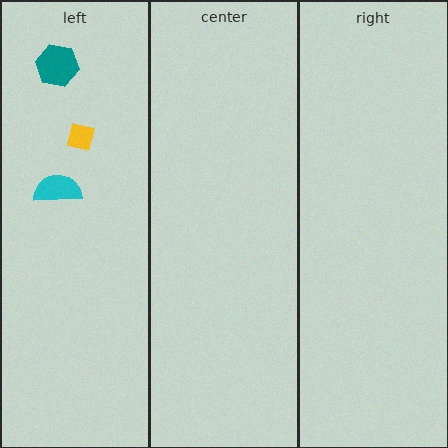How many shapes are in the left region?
3.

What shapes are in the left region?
The teal hexagon, the yellow square, the cyan semicircle.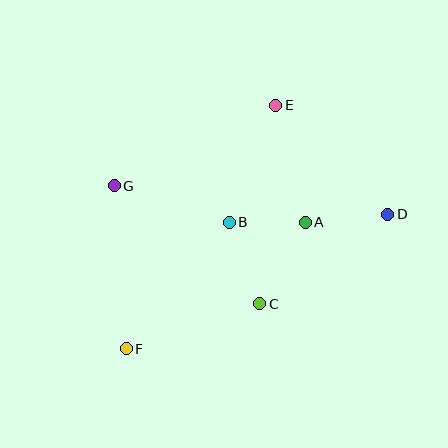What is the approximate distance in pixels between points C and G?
The distance between C and G is approximately 187 pixels.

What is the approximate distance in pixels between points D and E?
The distance between D and E is approximately 156 pixels.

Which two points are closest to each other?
Points A and B are closest to each other.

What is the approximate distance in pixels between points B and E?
The distance between B and E is approximately 126 pixels.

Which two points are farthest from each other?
Points D and F are farthest from each other.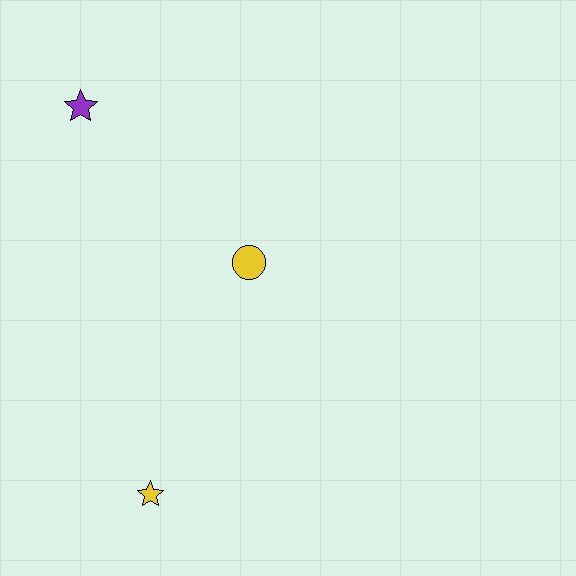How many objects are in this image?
There are 3 objects.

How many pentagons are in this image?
There are no pentagons.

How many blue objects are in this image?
There are no blue objects.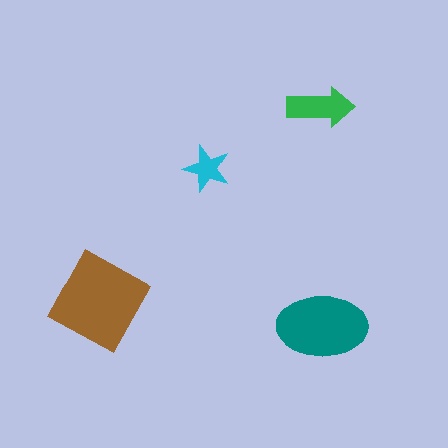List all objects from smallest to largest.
The cyan star, the green arrow, the teal ellipse, the brown diamond.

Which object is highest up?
The green arrow is topmost.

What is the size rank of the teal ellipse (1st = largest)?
2nd.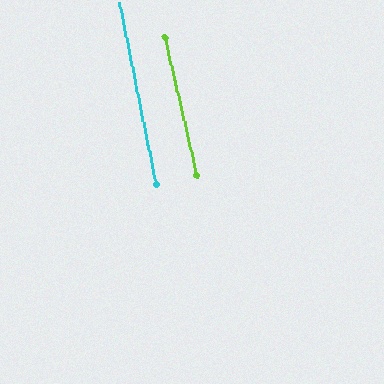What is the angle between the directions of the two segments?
Approximately 2 degrees.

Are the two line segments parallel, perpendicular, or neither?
Parallel — their directions differ by only 1.7°.